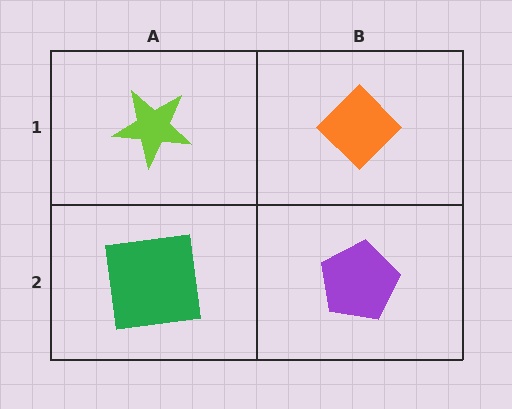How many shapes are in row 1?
2 shapes.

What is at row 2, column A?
A green square.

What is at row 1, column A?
A lime star.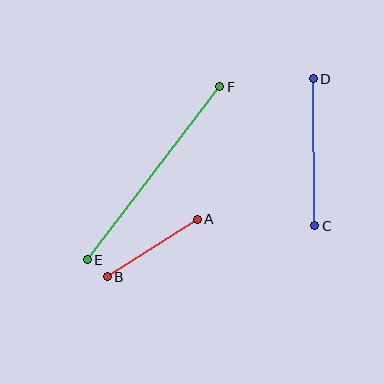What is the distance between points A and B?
The distance is approximately 107 pixels.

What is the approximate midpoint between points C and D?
The midpoint is at approximately (314, 152) pixels.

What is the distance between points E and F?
The distance is approximately 218 pixels.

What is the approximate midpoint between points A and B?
The midpoint is at approximately (152, 248) pixels.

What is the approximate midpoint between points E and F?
The midpoint is at approximately (153, 173) pixels.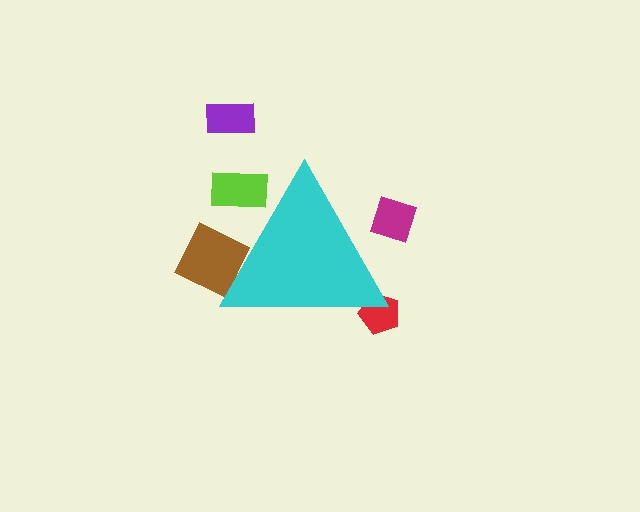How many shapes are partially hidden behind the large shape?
4 shapes are partially hidden.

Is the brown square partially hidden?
Yes, the brown square is partially hidden behind the cyan triangle.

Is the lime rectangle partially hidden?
Yes, the lime rectangle is partially hidden behind the cyan triangle.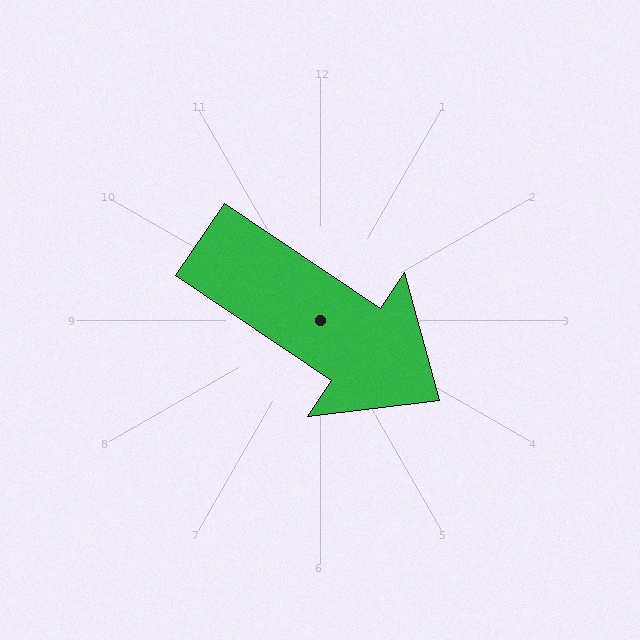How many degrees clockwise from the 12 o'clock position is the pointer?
Approximately 124 degrees.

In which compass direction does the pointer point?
Southeast.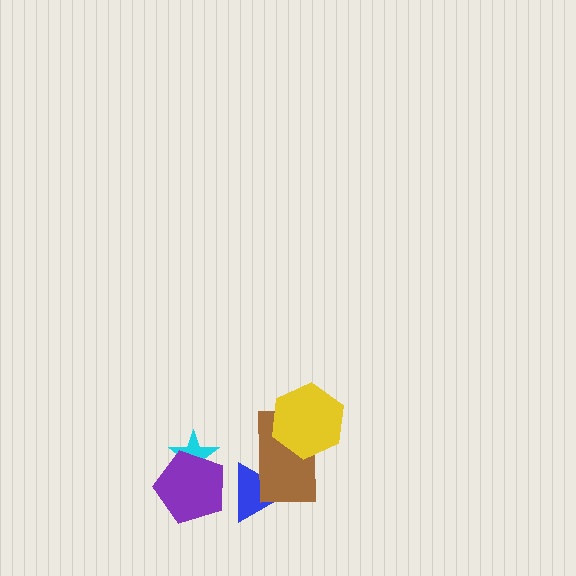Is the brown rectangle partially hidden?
Yes, it is partially covered by another shape.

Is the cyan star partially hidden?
Yes, it is partially covered by another shape.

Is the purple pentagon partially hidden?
No, no other shape covers it.